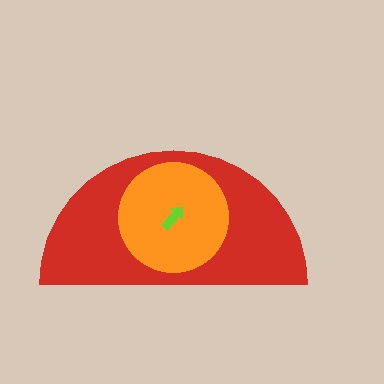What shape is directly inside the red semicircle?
The orange circle.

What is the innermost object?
The lime arrow.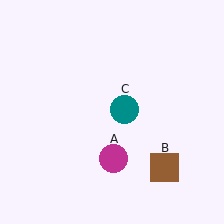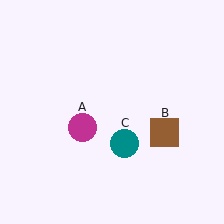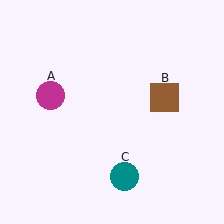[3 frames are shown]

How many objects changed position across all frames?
3 objects changed position: magenta circle (object A), brown square (object B), teal circle (object C).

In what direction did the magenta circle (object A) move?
The magenta circle (object A) moved up and to the left.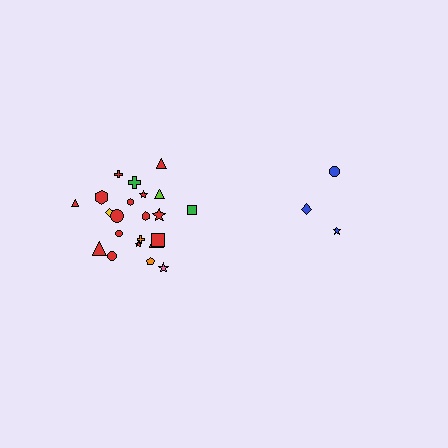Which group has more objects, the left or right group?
The left group.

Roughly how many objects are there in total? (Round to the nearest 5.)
Roughly 25 objects in total.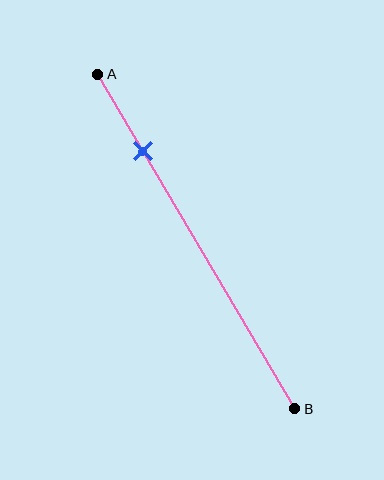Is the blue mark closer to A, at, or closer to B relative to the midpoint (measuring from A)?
The blue mark is closer to point A than the midpoint of segment AB.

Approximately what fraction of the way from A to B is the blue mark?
The blue mark is approximately 25% of the way from A to B.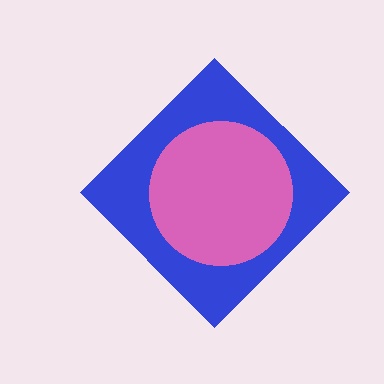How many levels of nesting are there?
2.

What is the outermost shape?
The blue diamond.